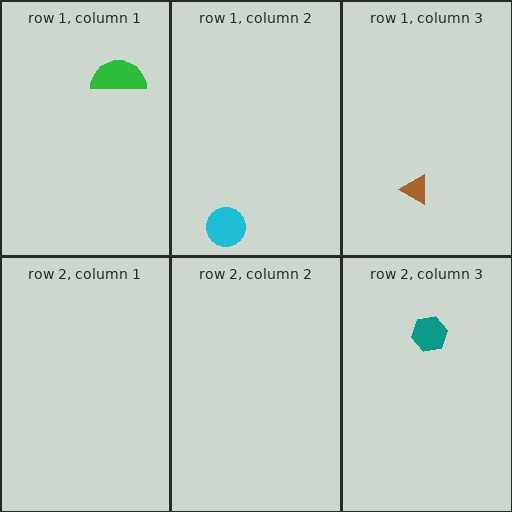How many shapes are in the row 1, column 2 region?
1.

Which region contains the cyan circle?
The row 1, column 2 region.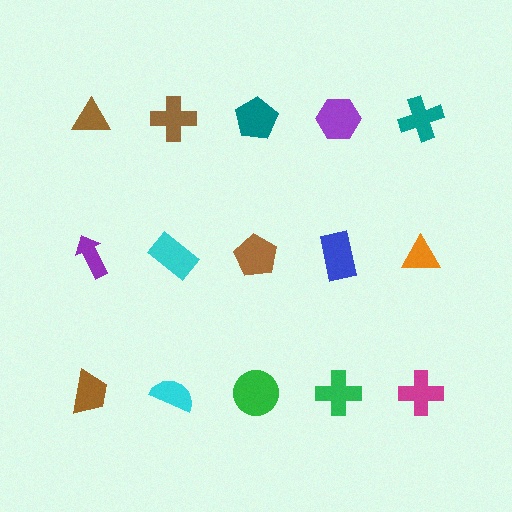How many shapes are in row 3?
5 shapes.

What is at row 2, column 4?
A blue rectangle.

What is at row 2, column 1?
A purple arrow.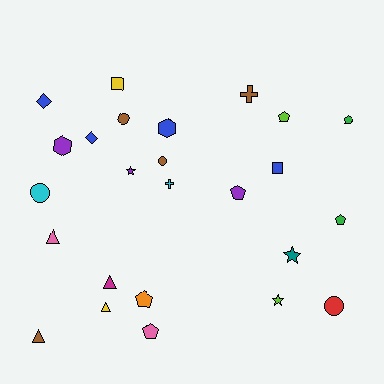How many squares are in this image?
There are 2 squares.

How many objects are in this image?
There are 25 objects.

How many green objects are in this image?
There are 2 green objects.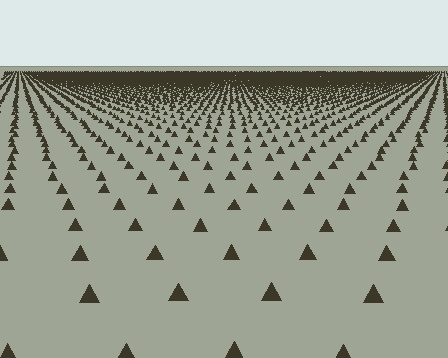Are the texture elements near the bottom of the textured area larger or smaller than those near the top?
Larger. Near the bottom, elements are closer to the viewer and appear at a bigger on-screen size.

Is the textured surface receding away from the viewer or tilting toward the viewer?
The surface is receding away from the viewer. Texture elements get smaller and denser toward the top.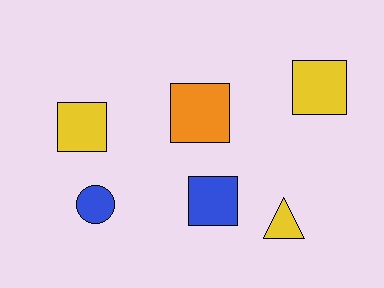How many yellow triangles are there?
There is 1 yellow triangle.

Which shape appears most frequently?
Square, with 4 objects.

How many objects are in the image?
There are 6 objects.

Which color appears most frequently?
Yellow, with 3 objects.